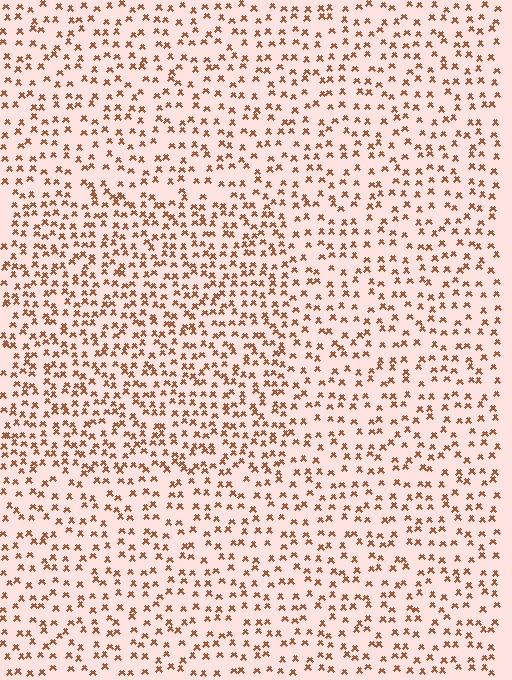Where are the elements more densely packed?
The elements are more densely packed inside the rectangle boundary.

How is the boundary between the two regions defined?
The boundary is defined by a change in element density (approximately 1.6x ratio). All elements are the same color, size, and shape.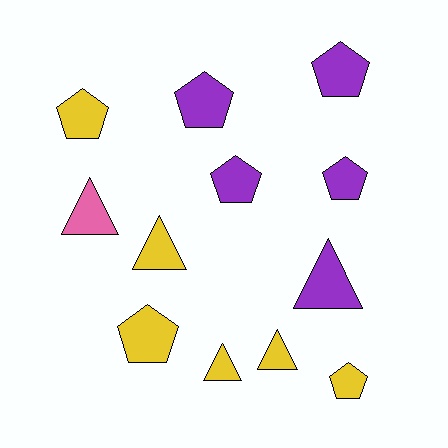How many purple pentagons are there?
There are 4 purple pentagons.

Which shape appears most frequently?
Pentagon, with 7 objects.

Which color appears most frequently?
Yellow, with 6 objects.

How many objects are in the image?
There are 12 objects.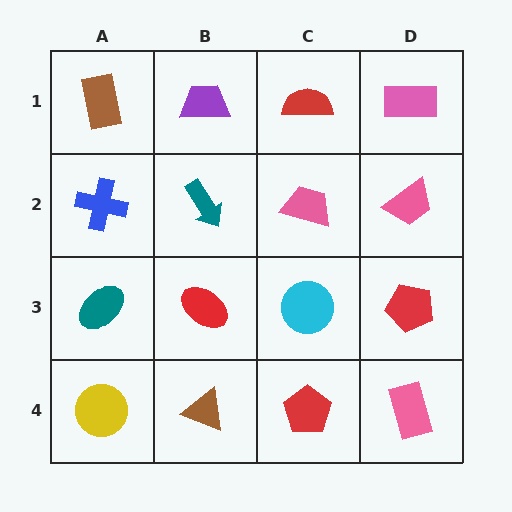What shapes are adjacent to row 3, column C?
A pink trapezoid (row 2, column C), a red pentagon (row 4, column C), a red ellipse (row 3, column B), a red pentagon (row 3, column D).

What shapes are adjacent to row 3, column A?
A blue cross (row 2, column A), a yellow circle (row 4, column A), a red ellipse (row 3, column B).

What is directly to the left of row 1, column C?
A purple trapezoid.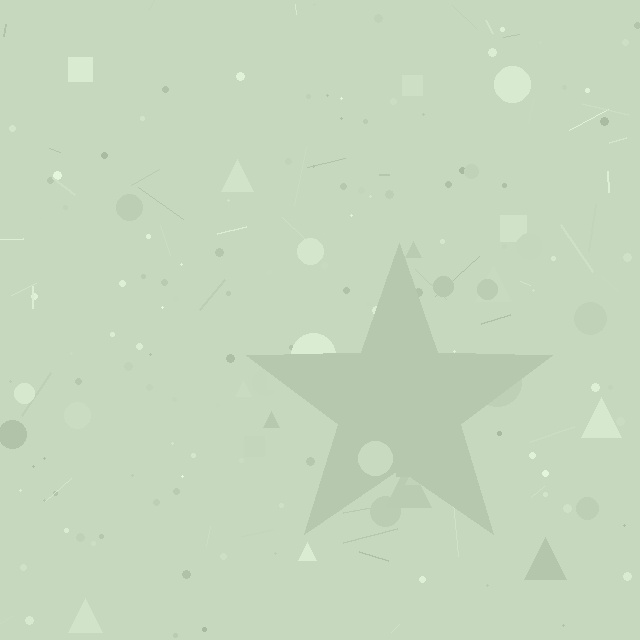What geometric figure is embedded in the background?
A star is embedded in the background.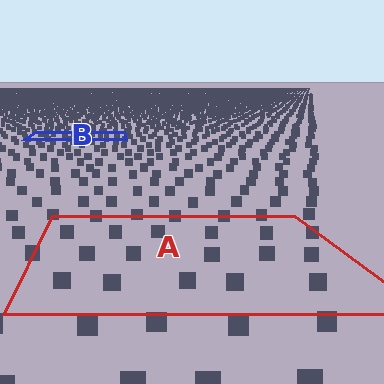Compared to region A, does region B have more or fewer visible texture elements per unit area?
Region B has more texture elements per unit area — they are packed more densely because it is farther away.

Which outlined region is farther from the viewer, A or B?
Region B is farther from the viewer — the texture elements inside it appear smaller and more densely packed.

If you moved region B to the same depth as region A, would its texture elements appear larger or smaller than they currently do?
They would appear larger. At a closer depth, the same texture elements are projected at a bigger on-screen size.